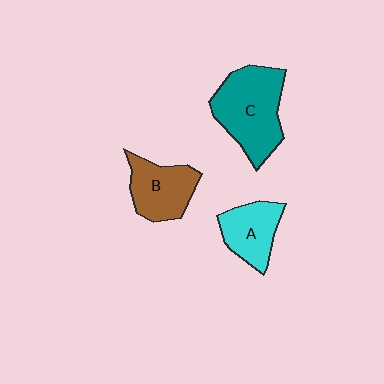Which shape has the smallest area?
Shape A (cyan).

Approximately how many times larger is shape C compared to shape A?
Approximately 1.7 times.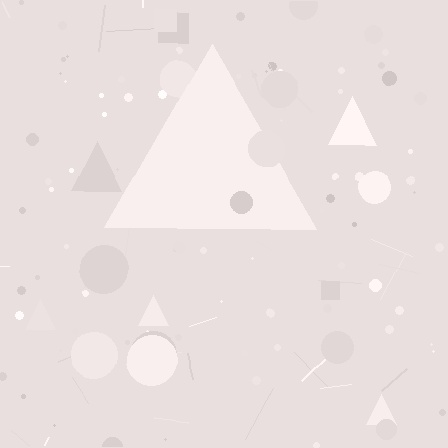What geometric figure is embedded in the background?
A triangle is embedded in the background.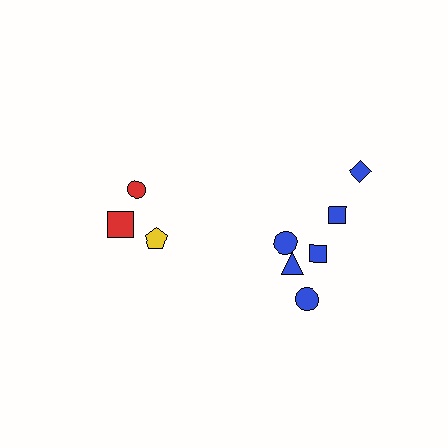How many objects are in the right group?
There are 6 objects.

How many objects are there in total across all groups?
There are 9 objects.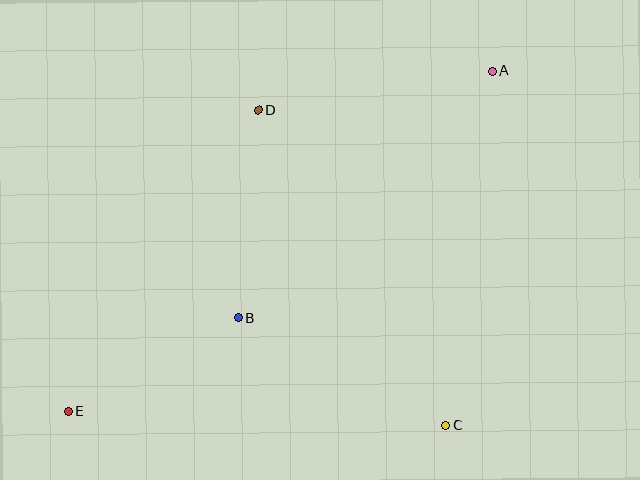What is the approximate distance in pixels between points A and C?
The distance between A and C is approximately 358 pixels.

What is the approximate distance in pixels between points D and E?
The distance between D and E is approximately 356 pixels.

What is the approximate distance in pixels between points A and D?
The distance between A and D is approximately 237 pixels.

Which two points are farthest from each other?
Points A and E are farthest from each other.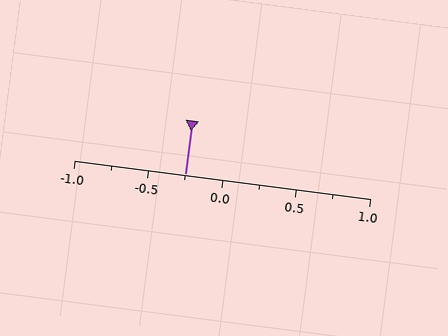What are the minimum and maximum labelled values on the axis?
The axis runs from -1.0 to 1.0.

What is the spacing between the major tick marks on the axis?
The major ticks are spaced 0.5 apart.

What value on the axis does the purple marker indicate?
The marker indicates approximately -0.25.